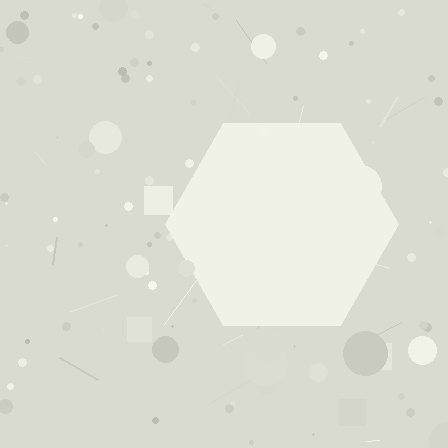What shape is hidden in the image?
A hexagon is hidden in the image.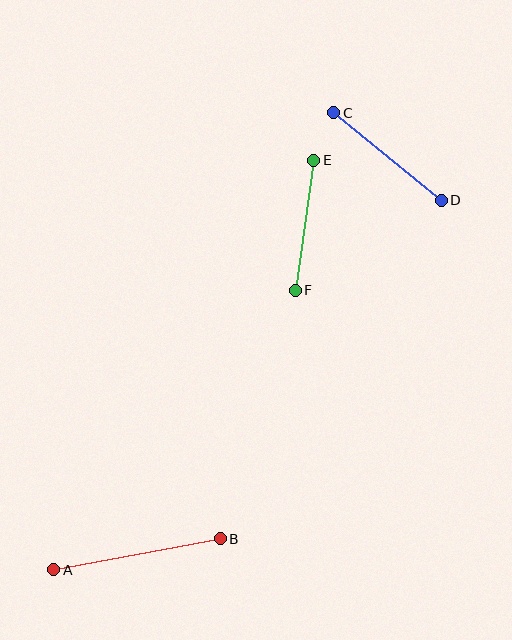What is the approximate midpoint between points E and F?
The midpoint is at approximately (305, 225) pixels.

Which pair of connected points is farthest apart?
Points A and B are farthest apart.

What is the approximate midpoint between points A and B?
The midpoint is at approximately (137, 554) pixels.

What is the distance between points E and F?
The distance is approximately 131 pixels.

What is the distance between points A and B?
The distance is approximately 169 pixels.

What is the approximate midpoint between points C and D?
The midpoint is at approximately (388, 157) pixels.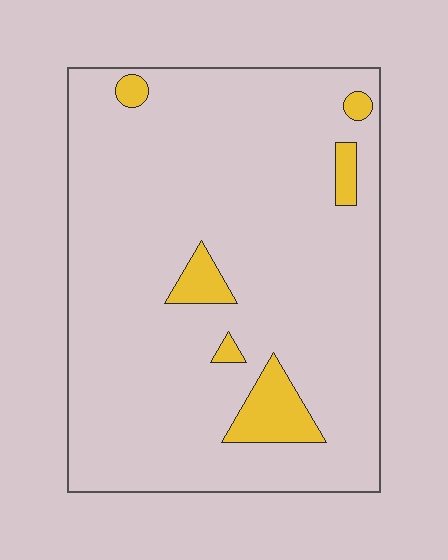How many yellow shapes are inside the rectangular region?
6.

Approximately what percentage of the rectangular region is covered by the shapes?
Approximately 10%.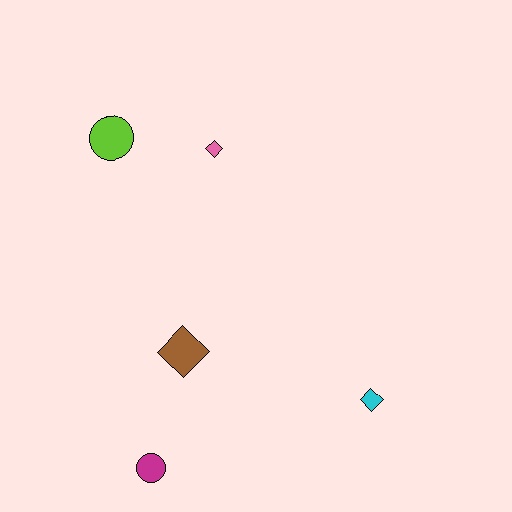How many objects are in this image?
There are 5 objects.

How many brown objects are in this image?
There is 1 brown object.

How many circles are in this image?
There are 2 circles.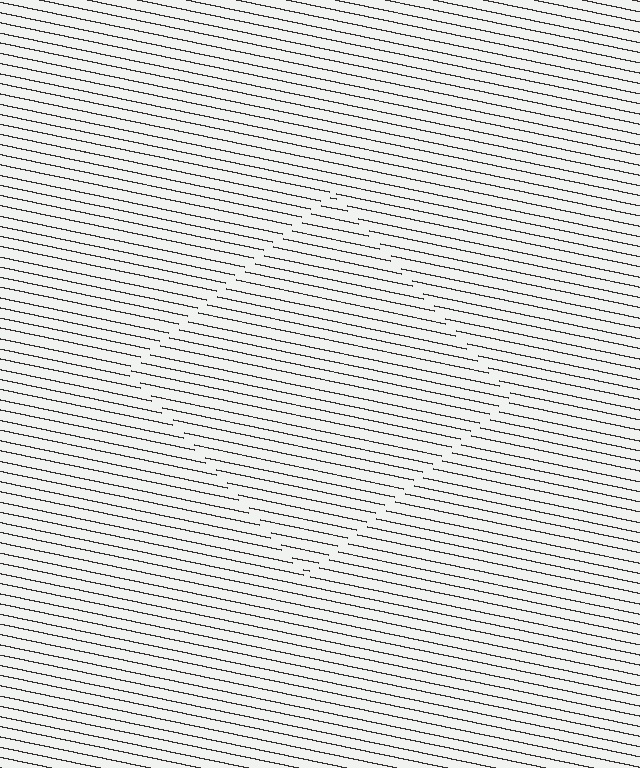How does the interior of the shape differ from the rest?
The interior of the shape contains the same grating, shifted by half a period — the contour is defined by the phase discontinuity where line-ends from the inner and outer gratings abut.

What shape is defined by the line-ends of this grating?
An illusory square. The interior of the shape contains the same grating, shifted by half a period — the contour is defined by the phase discontinuity where line-ends from the inner and outer gratings abut.